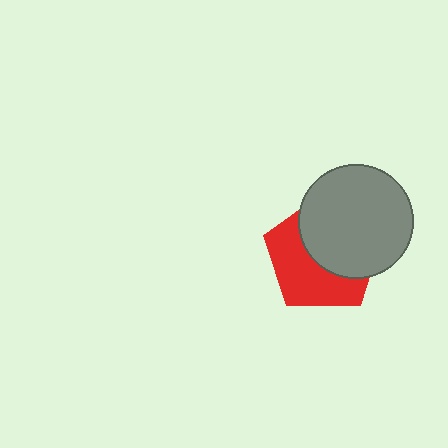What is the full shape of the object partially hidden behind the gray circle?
The partially hidden object is a red pentagon.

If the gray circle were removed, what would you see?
You would see the complete red pentagon.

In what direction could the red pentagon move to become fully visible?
The red pentagon could move toward the lower-left. That would shift it out from behind the gray circle entirely.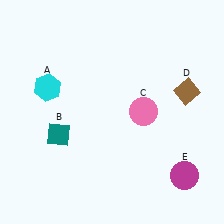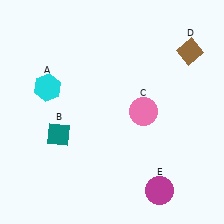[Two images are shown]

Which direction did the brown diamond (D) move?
The brown diamond (D) moved up.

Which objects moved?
The objects that moved are: the brown diamond (D), the magenta circle (E).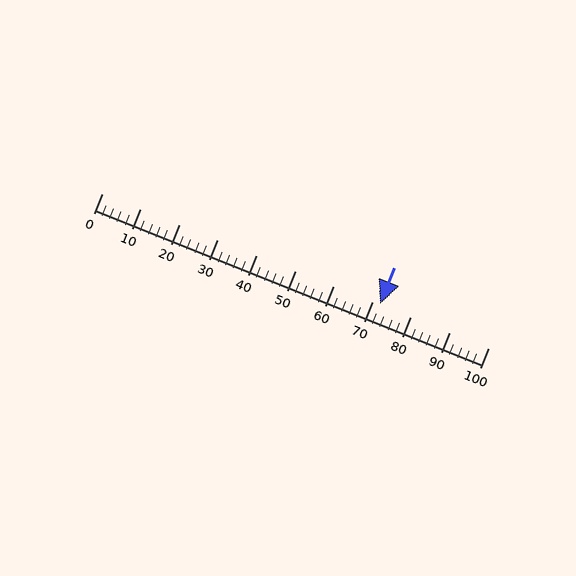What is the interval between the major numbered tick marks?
The major tick marks are spaced 10 units apart.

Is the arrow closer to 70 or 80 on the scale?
The arrow is closer to 70.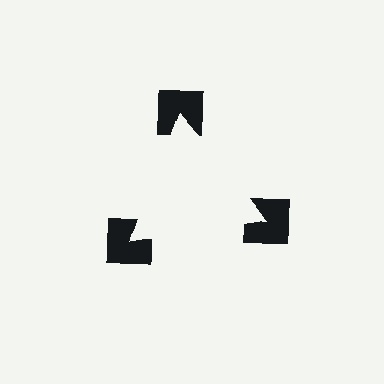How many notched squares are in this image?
There are 3 — one at each vertex of the illusory triangle.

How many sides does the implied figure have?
3 sides.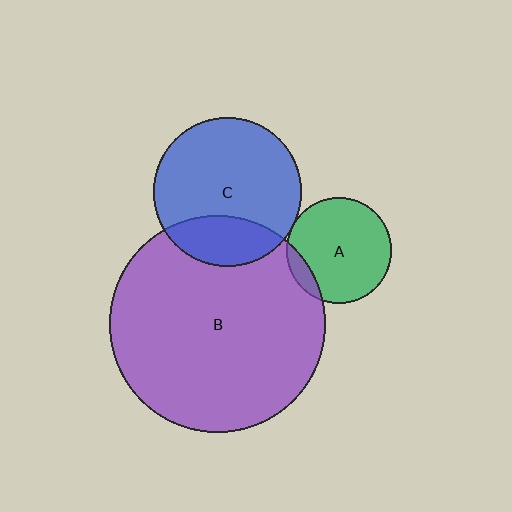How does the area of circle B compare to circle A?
Approximately 4.2 times.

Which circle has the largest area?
Circle B (purple).